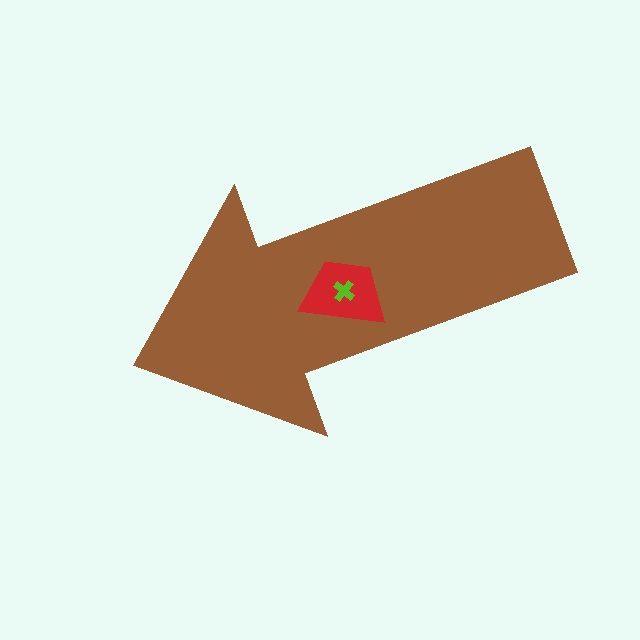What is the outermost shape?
The brown arrow.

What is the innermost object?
The lime cross.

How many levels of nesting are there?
3.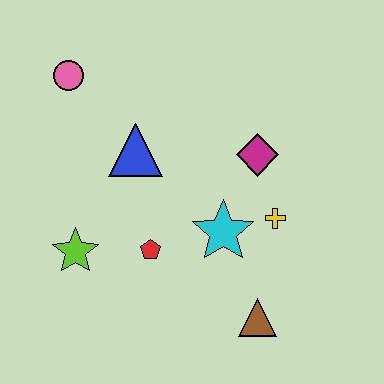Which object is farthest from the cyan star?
The pink circle is farthest from the cyan star.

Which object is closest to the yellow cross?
The cyan star is closest to the yellow cross.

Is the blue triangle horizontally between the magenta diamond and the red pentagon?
No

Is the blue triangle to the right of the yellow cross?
No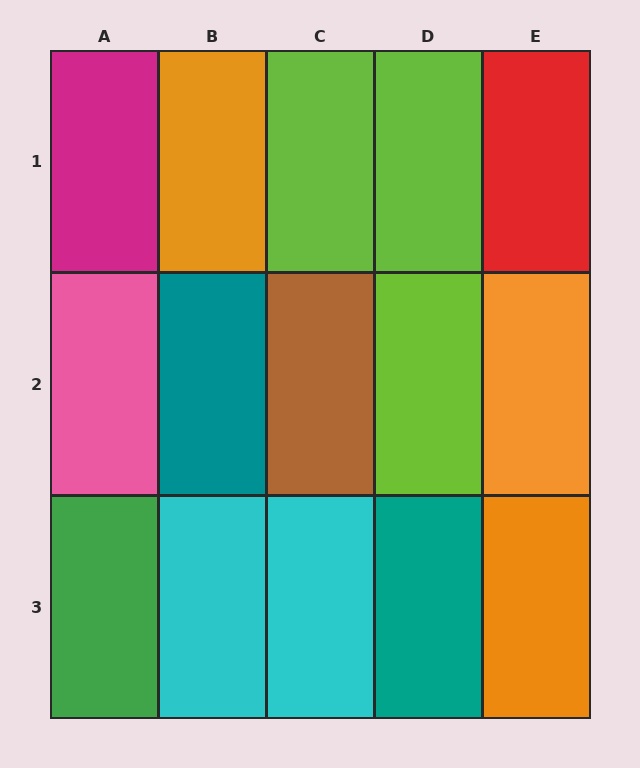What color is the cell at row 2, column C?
Brown.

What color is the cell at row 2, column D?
Lime.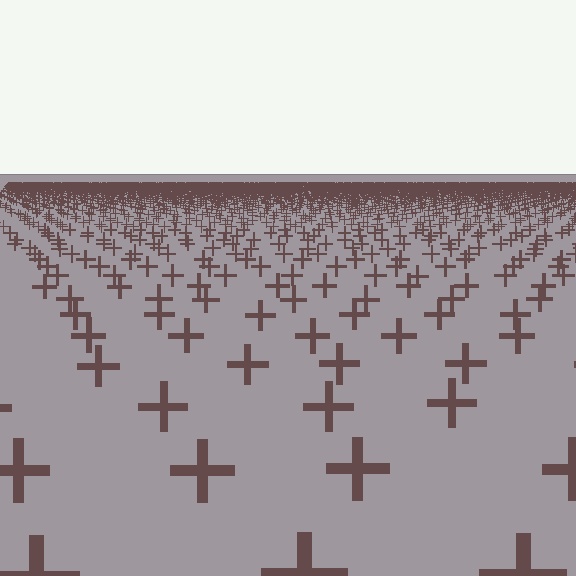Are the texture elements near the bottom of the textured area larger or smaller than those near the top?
Larger. Near the bottom, elements are closer to the viewer and appear at a bigger on-screen size.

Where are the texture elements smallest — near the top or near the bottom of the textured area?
Near the top.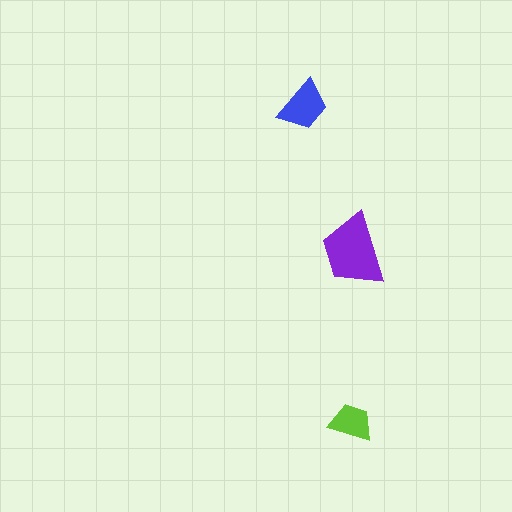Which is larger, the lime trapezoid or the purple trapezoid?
The purple one.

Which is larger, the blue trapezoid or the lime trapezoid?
The blue one.